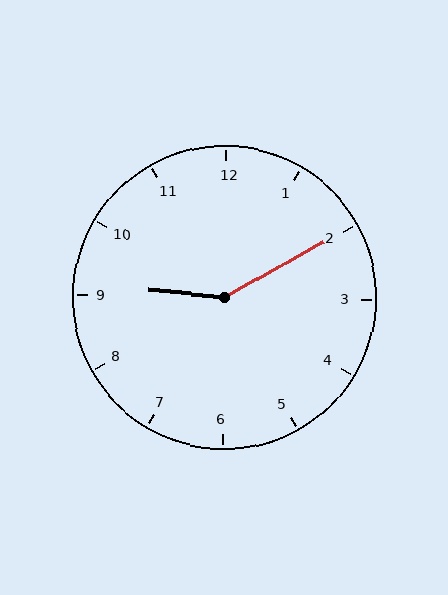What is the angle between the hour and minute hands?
Approximately 145 degrees.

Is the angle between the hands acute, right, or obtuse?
It is obtuse.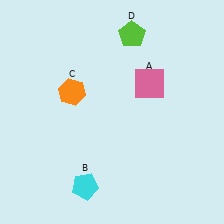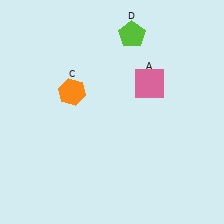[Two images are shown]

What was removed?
The cyan pentagon (B) was removed in Image 2.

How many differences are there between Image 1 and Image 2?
There is 1 difference between the two images.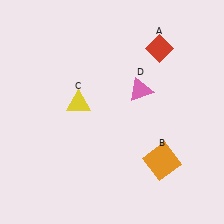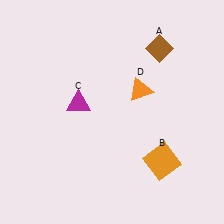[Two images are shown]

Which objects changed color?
A changed from red to brown. C changed from yellow to magenta. D changed from pink to orange.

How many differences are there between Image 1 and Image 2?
There are 3 differences between the two images.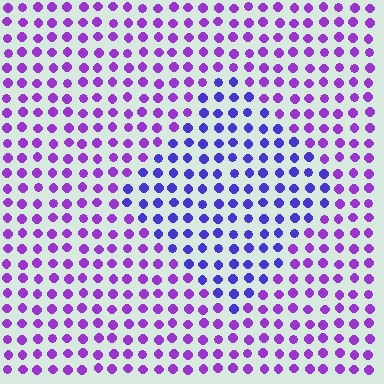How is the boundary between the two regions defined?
The boundary is defined purely by a slight shift in hue (about 33 degrees). Spacing, size, and orientation are identical on both sides.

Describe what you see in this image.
The image is filled with small purple elements in a uniform arrangement. A diamond-shaped region is visible where the elements are tinted to a slightly different hue, forming a subtle color boundary.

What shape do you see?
I see a diamond.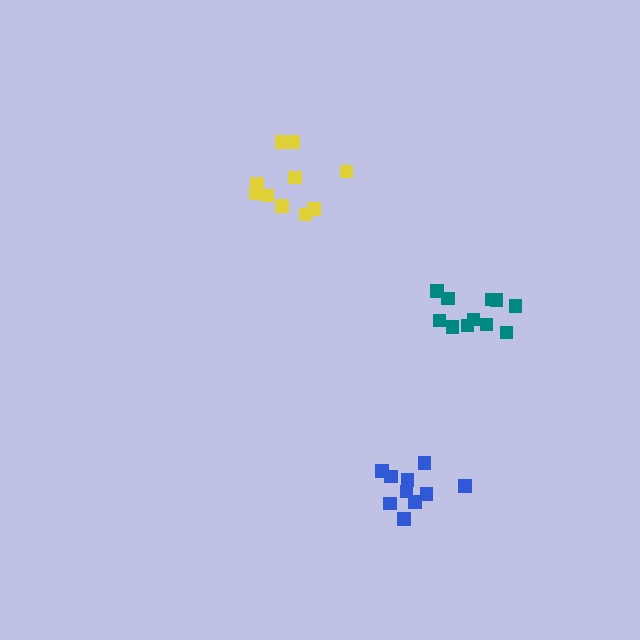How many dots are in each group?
Group 1: 10 dots, Group 2: 10 dots, Group 3: 11 dots (31 total).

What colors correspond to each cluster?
The clusters are colored: blue, yellow, teal.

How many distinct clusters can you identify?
There are 3 distinct clusters.